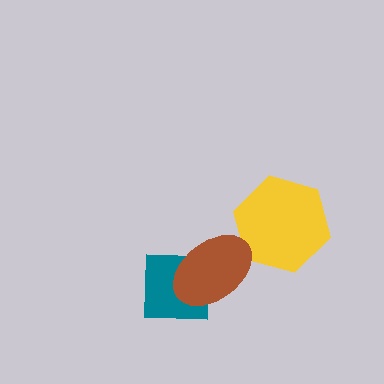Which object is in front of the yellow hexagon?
The brown ellipse is in front of the yellow hexagon.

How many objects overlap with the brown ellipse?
2 objects overlap with the brown ellipse.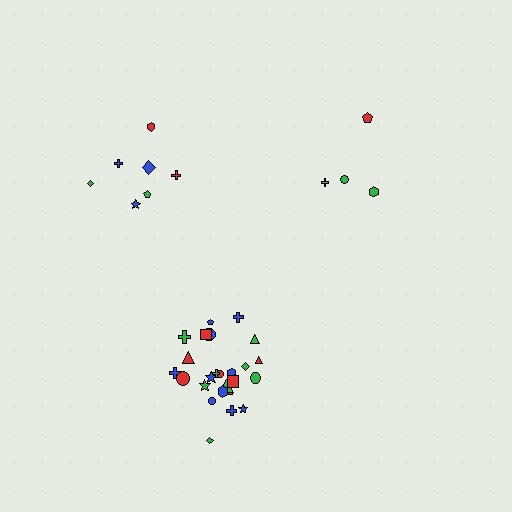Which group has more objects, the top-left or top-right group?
The top-left group.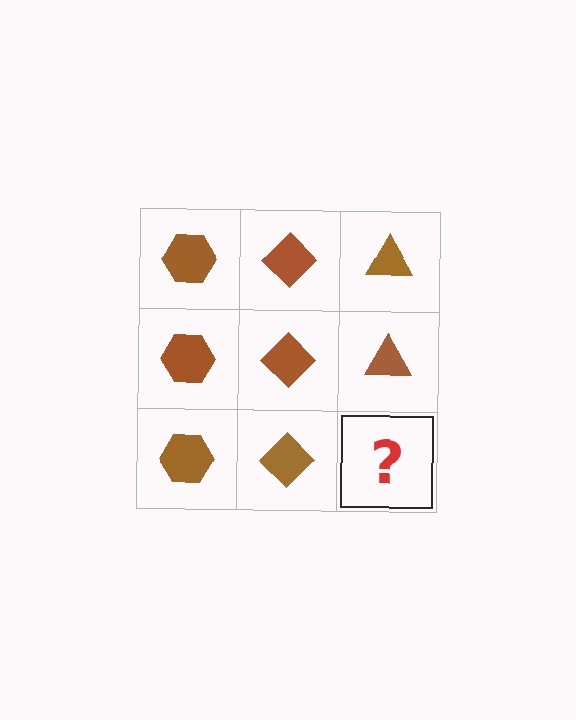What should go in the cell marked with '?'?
The missing cell should contain a brown triangle.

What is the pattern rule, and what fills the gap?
The rule is that each column has a consistent shape. The gap should be filled with a brown triangle.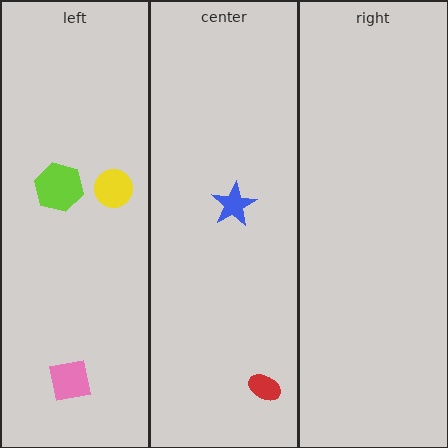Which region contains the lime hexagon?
The left region.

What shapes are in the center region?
The red ellipse, the blue star.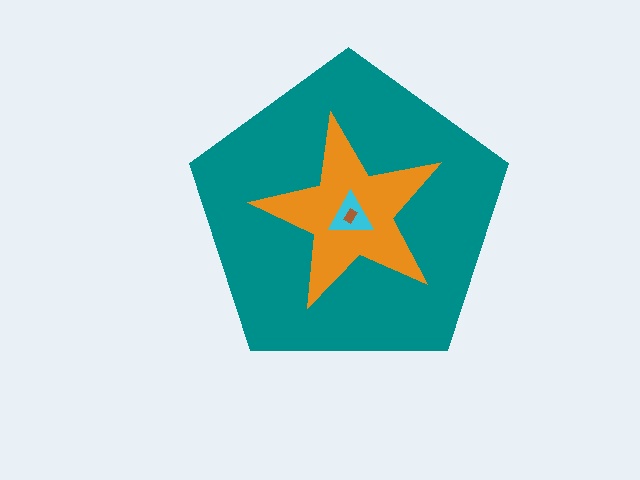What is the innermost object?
The brown rectangle.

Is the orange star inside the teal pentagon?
Yes.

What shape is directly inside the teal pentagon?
The orange star.